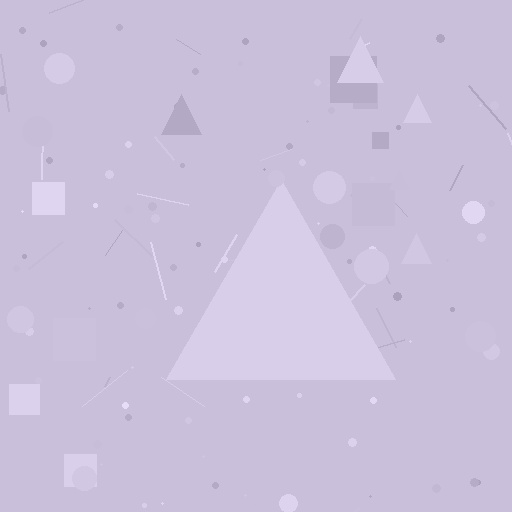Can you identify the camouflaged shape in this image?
The camouflaged shape is a triangle.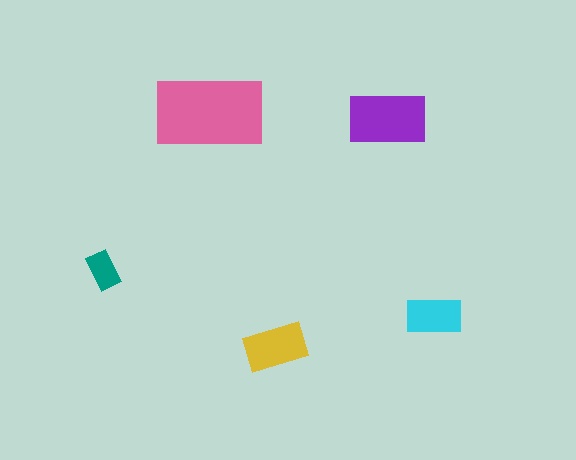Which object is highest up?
The pink rectangle is topmost.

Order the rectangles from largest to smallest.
the pink one, the purple one, the yellow one, the cyan one, the teal one.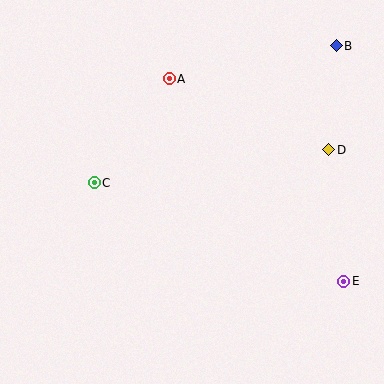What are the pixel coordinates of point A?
Point A is at (169, 79).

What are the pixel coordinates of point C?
Point C is at (94, 183).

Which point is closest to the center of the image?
Point C at (94, 183) is closest to the center.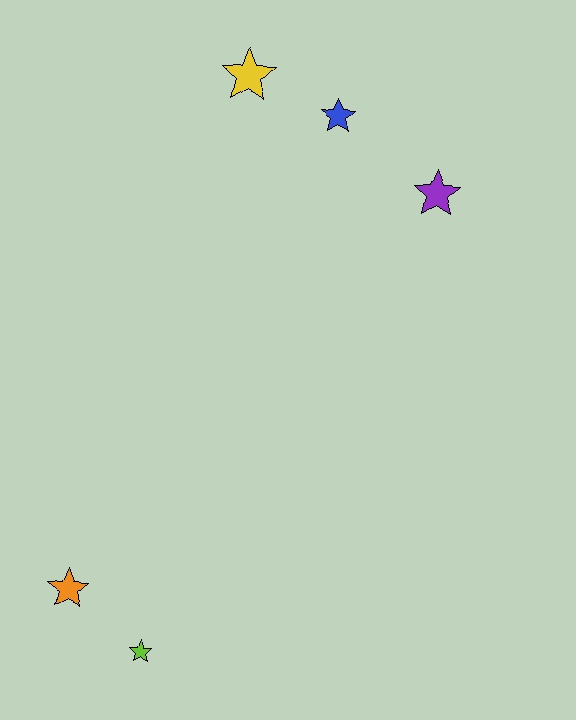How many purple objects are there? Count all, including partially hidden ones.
There is 1 purple object.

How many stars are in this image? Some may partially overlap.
There are 5 stars.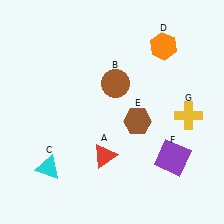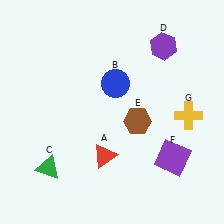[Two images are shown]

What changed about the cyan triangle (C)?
In Image 1, C is cyan. In Image 2, it changed to green.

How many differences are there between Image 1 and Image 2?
There are 3 differences between the two images.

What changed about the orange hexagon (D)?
In Image 1, D is orange. In Image 2, it changed to purple.